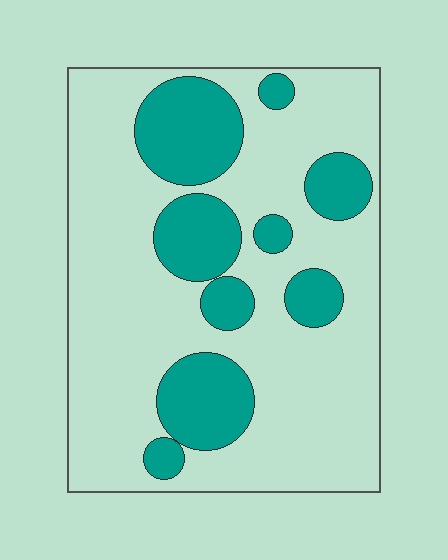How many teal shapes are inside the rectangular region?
9.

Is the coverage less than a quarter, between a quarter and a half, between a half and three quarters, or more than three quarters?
Between a quarter and a half.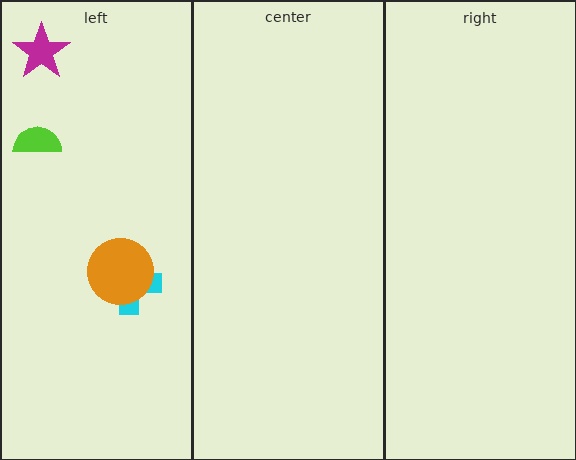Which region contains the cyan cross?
The left region.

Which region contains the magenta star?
The left region.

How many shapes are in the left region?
4.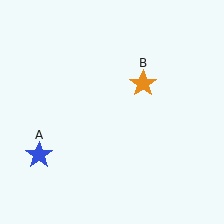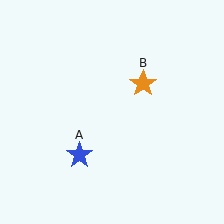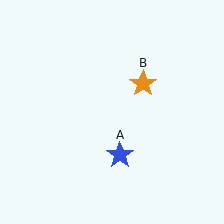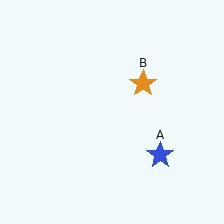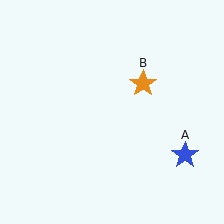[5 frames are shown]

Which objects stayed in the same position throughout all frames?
Orange star (object B) remained stationary.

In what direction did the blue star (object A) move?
The blue star (object A) moved right.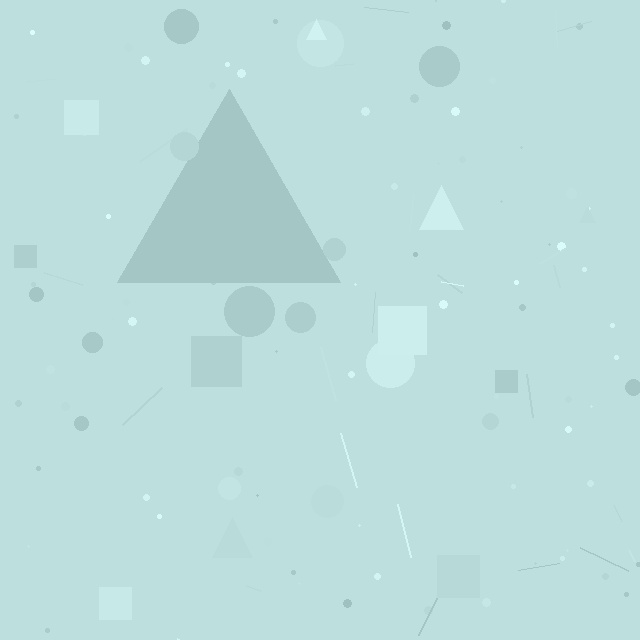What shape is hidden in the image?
A triangle is hidden in the image.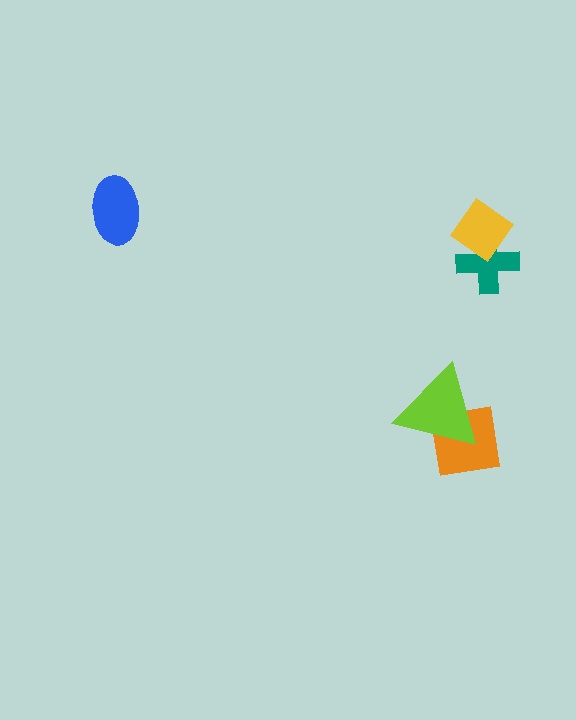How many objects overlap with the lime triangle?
1 object overlaps with the lime triangle.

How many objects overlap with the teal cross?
1 object overlaps with the teal cross.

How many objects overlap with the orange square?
1 object overlaps with the orange square.